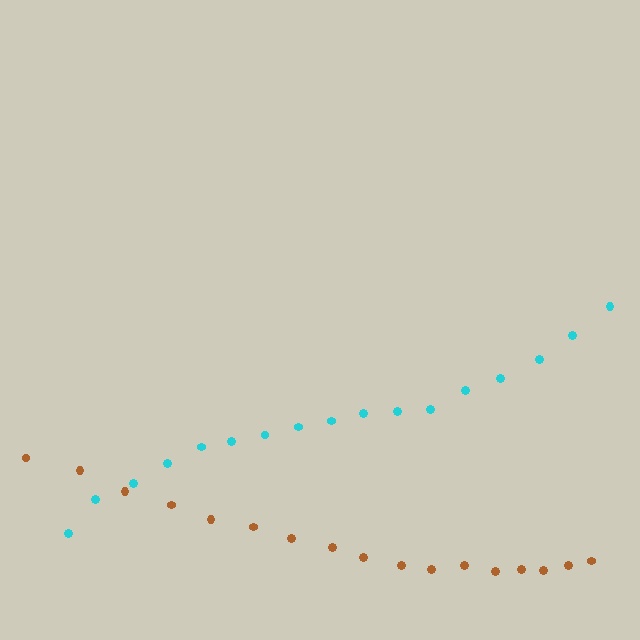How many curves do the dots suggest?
There are 2 distinct paths.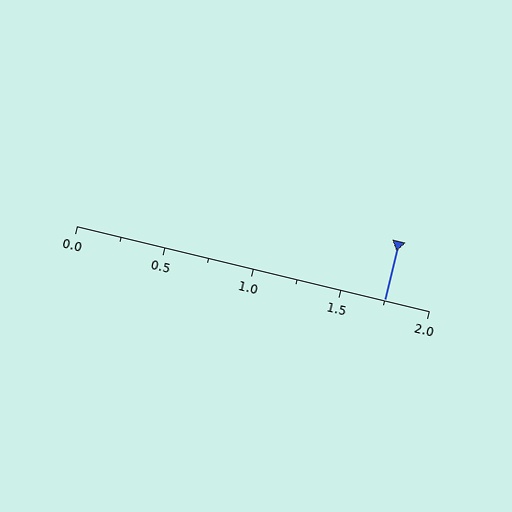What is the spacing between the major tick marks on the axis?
The major ticks are spaced 0.5 apart.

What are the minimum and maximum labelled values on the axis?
The axis runs from 0.0 to 2.0.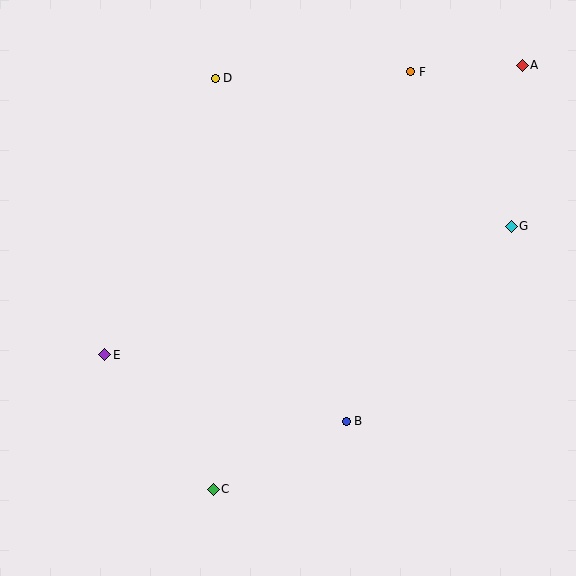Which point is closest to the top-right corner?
Point A is closest to the top-right corner.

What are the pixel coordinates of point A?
Point A is at (522, 65).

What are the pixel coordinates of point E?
Point E is at (105, 355).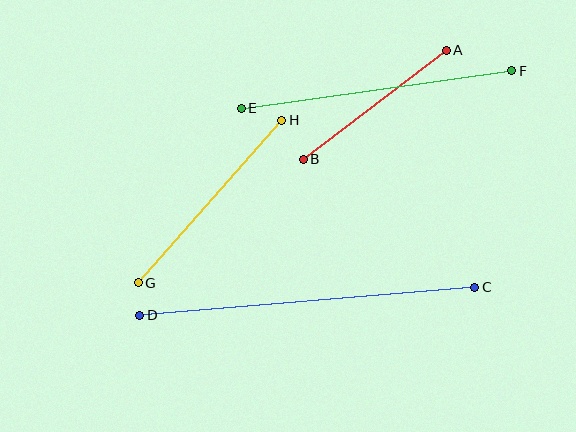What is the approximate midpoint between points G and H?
The midpoint is at approximately (210, 201) pixels.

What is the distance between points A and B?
The distance is approximately 180 pixels.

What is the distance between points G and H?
The distance is approximately 217 pixels.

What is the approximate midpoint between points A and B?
The midpoint is at approximately (375, 105) pixels.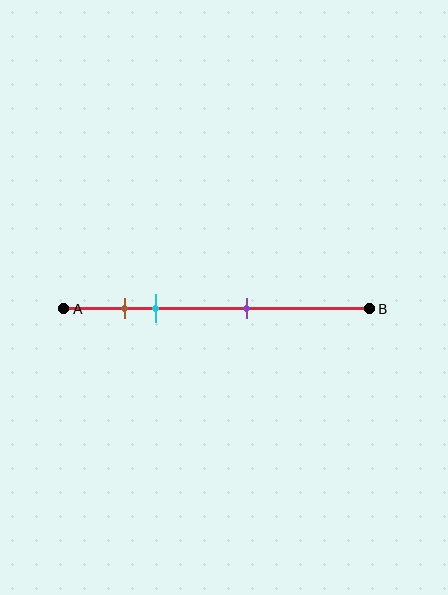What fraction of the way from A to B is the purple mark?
The purple mark is approximately 60% (0.6) of the way from A to B.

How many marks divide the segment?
There are 3 marks dividing the segment.